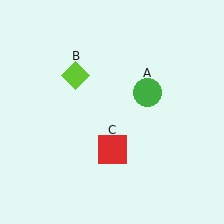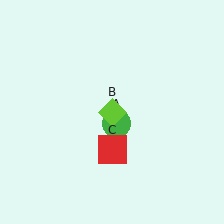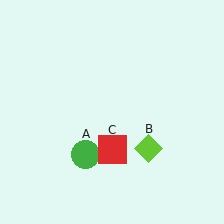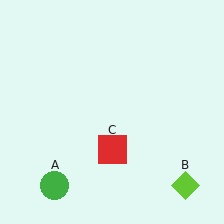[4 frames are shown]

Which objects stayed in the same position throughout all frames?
Red square (object C) remained stationary.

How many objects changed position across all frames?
2 objects changed position: green circle (object A), lime diamond (object B).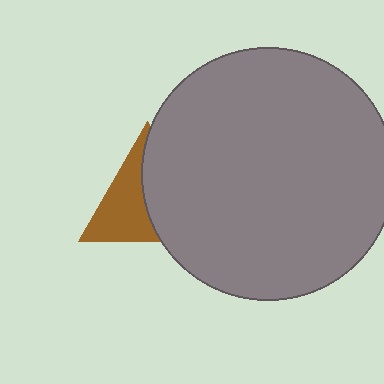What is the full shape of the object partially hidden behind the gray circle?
The partially hidden object is a brown triangle.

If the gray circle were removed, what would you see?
You would see the complete brown triangle.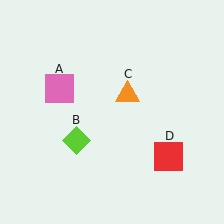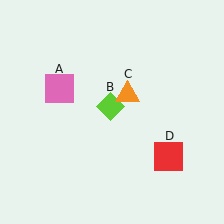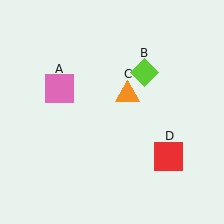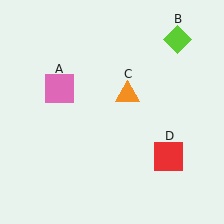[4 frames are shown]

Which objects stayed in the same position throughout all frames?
Pink square (object A) and orange triangle (object C) and red square (object D) remained stationary.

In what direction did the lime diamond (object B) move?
The lime diamond (object B) moved up and to the right.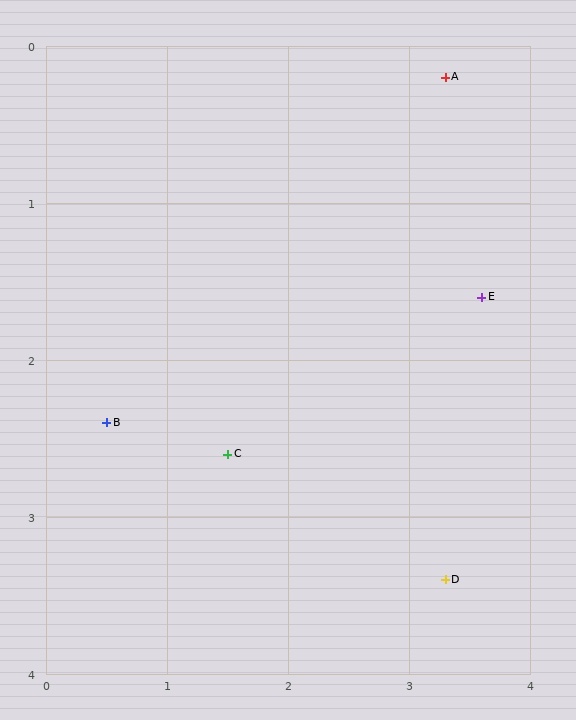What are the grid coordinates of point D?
Point D is at approximately (3.3, 3.4).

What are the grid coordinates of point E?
Point E is at approximately (3.6, 1.6).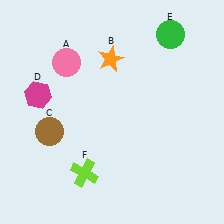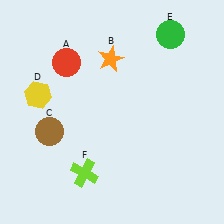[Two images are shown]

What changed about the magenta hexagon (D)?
In Image 1, D is magenta. In Image 2, it changed to yellow.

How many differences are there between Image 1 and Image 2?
There are 2 differences between the two images.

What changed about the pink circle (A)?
In Image 1, A is pink. In Image 2, it changed to red.